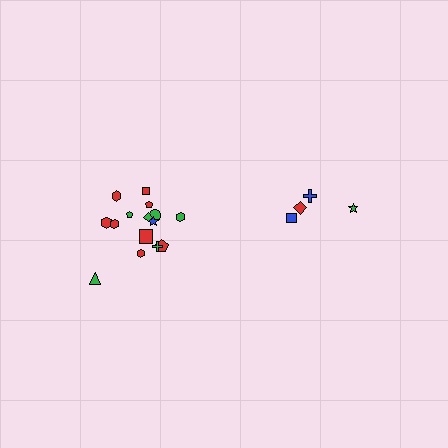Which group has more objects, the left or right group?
The left group.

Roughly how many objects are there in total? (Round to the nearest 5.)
Roughly 20 objects in total.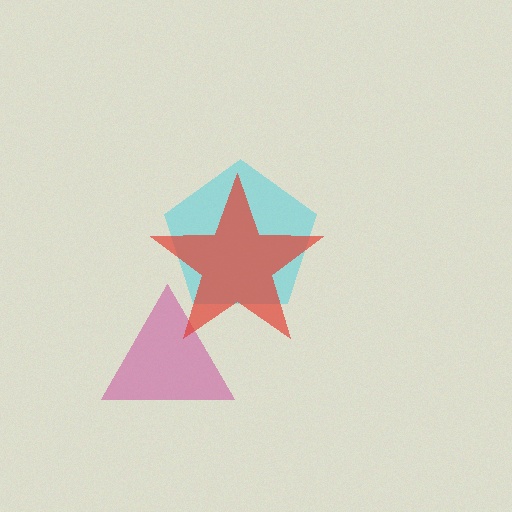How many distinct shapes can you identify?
There are 3 distinct shapes: a magenta triangle, a cyan pentagon, a red star.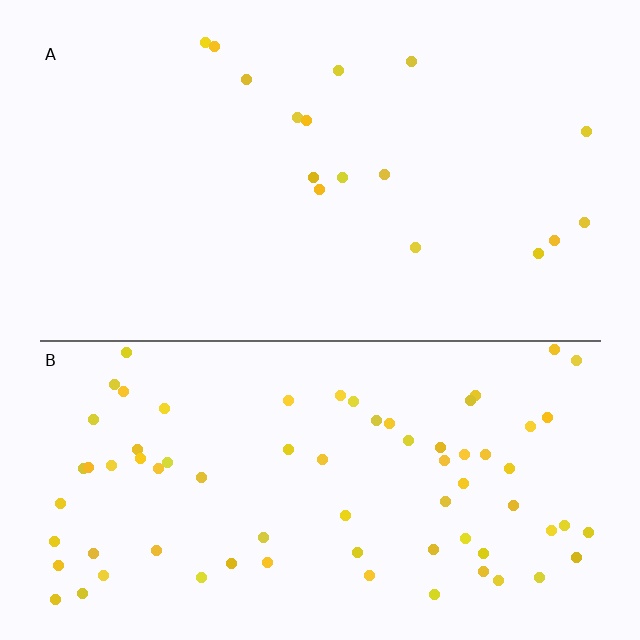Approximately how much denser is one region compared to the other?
Approximately 4.4× — region B over region A.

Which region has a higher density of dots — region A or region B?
B (the bottom).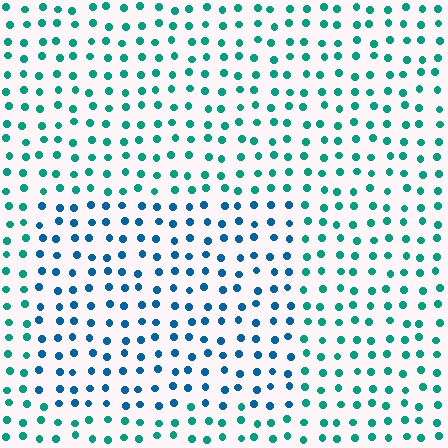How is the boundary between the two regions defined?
The boundary is defined purely by a slight shift in hue (about 35 degrees). Spacing, size, and orientation are identical on both sides.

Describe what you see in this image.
The image is filled with small teal elements in a uniform arrangement. A rectangle-shaped region is visible where the elements are tinted to a slightly different hue, forming a subtle color boundary.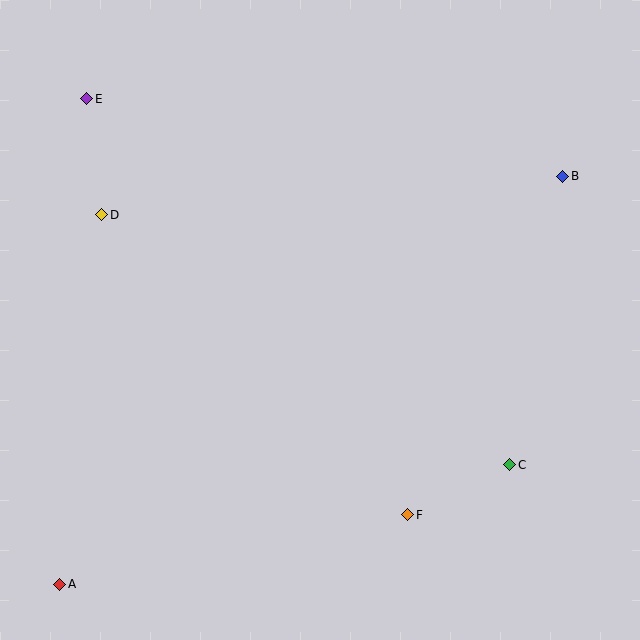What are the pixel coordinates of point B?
Point B is at (563, 176).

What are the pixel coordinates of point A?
Point A is at (59, 584).